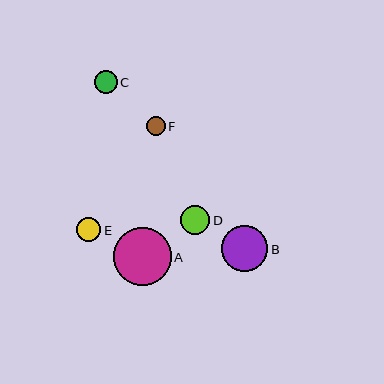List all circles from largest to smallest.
From largest to smallest: A, B, D, E, C, F.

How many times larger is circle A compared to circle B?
Circle A is approximately 1.3 times the size of circle B.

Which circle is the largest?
Circle A is the largest with a size of approximately 58 pixels.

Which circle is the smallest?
Circle F is the smallest with a size of approximately 19 pixels.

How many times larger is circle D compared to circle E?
Circle D is approximately 1.2 times the size of circle E.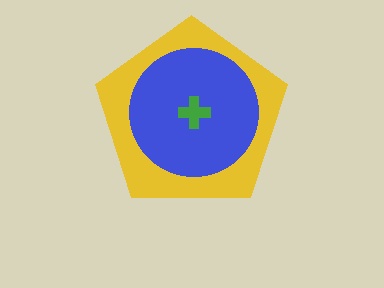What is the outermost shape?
The yellow pentagon.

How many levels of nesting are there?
3.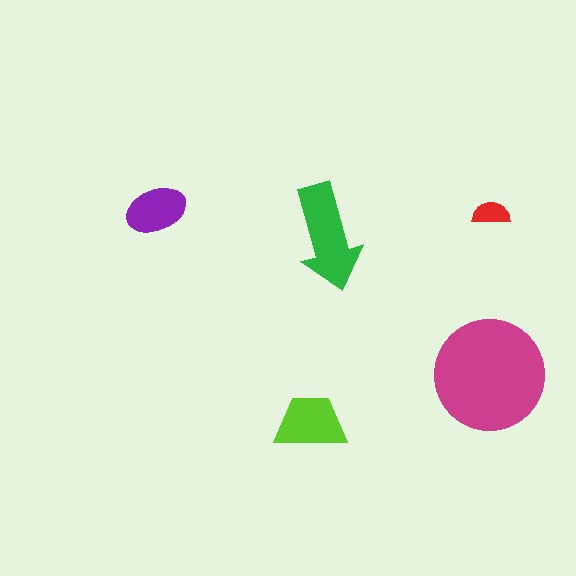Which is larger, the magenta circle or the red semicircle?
The magenta circle.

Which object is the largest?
The magenta circle.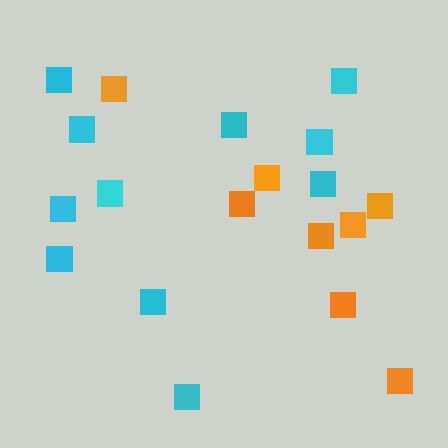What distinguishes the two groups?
There are 2 groups: one group of cyan squares (11) and one group of orange squares (8).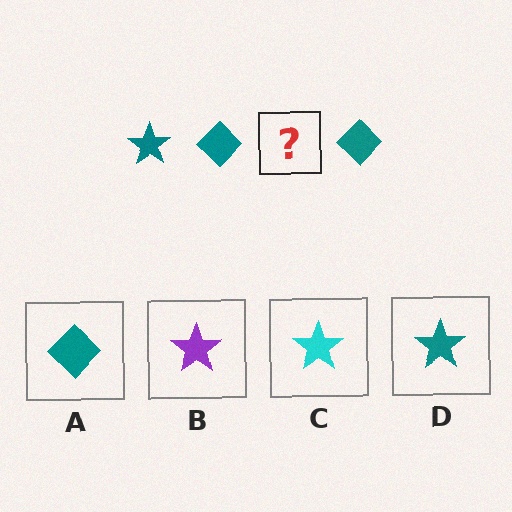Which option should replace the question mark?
Option D.